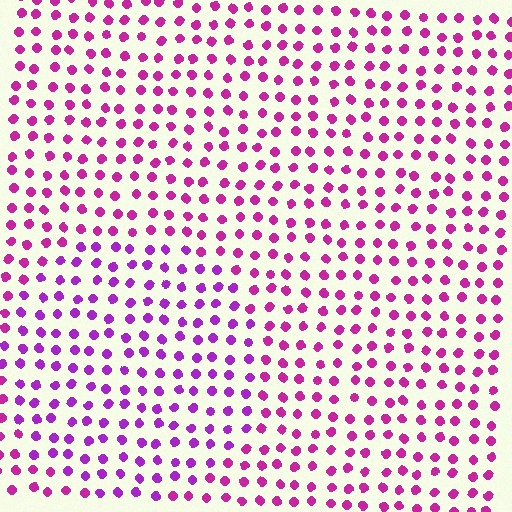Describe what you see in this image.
The image is filled with small magenta elements in a uniform arrangement. A circle-shaped region is visible where the elements are tinted to a slightly different hue, forming a subtle color boundary.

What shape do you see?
I see a circle.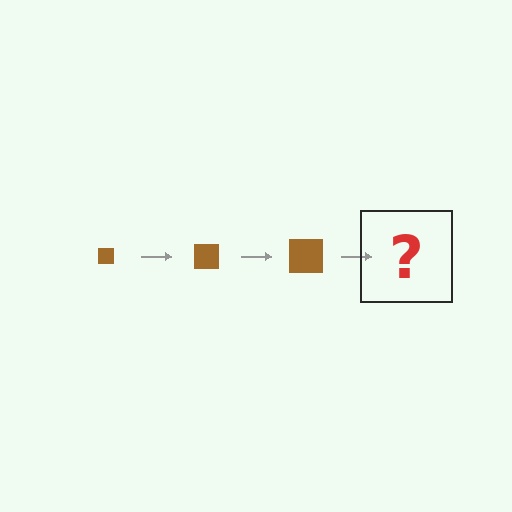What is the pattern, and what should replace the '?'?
The pattern is that the square gets progressively larger each step. The '?' should be a brown square, larger than the previous one.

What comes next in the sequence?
The next element should be a brown square, larger than the previous one.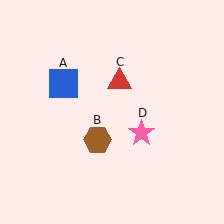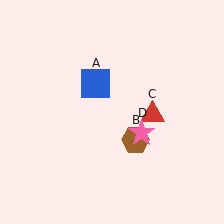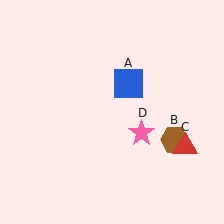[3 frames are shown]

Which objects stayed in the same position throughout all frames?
Pink star (object D) remained stationary.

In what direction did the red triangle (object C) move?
The red triangle (object C) moved down and to the right.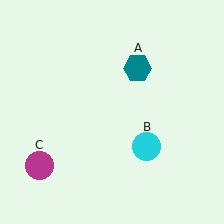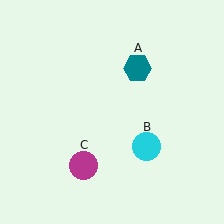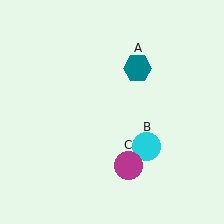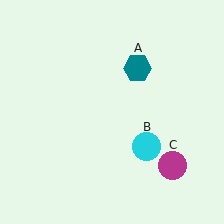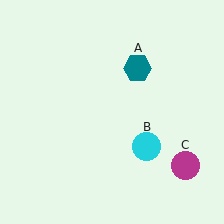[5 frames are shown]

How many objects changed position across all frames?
1 object changed position: magenta circle (object C).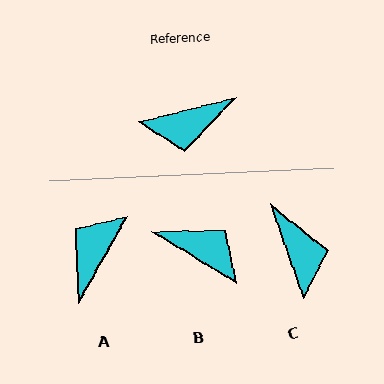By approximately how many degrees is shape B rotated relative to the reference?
Approximately 135 degrees counter-clockwise.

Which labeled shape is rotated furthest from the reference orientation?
B, about 135 degrees away.